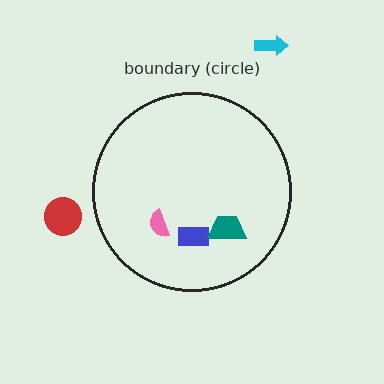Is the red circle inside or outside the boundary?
Outside.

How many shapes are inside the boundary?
3 inside, 2 outside.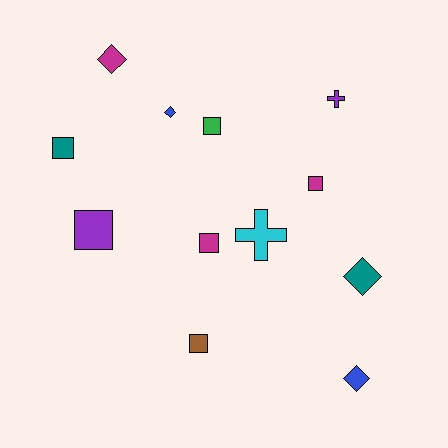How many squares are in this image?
There are 6 squares.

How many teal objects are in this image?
There are 2 teal objects.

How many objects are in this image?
There are 12 objects.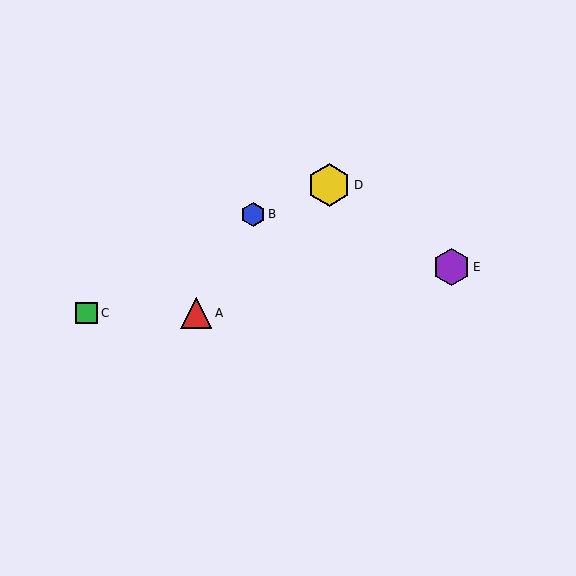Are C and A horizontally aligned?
Yes, both are at y≈313.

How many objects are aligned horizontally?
2 objects (A, C) are aligned horizontally.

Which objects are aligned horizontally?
Objects A, C are aligned horizontally.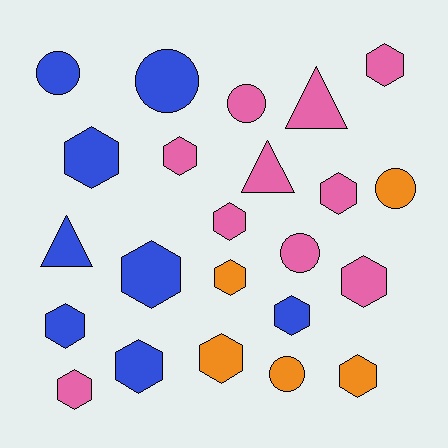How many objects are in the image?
There are 23 objects.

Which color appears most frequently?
Pink, with 10 objects.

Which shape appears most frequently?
Hexagon, with 14 objects.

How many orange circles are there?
There are 2 orange circles.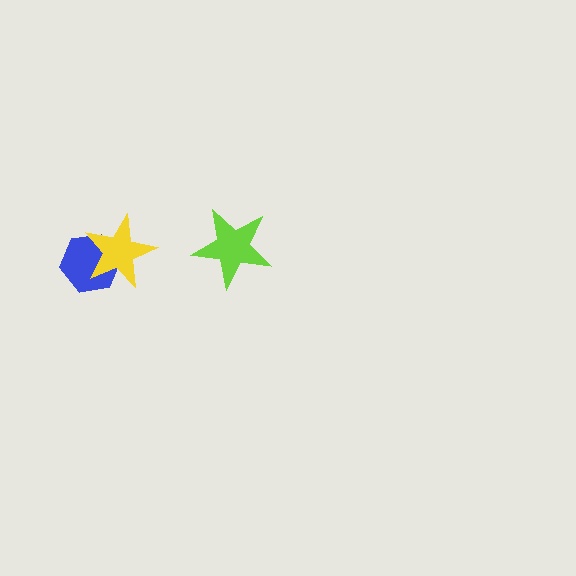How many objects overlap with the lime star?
0 objects overlap with the lime star.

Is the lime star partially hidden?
No, no other shape covers it.